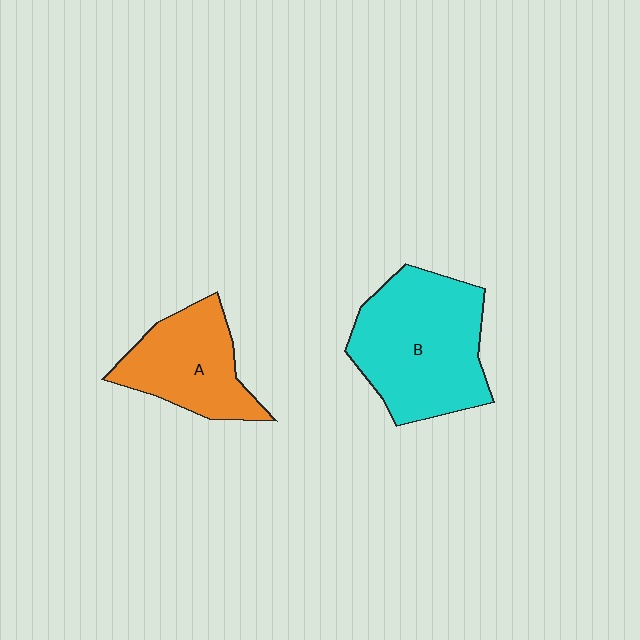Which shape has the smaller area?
Shape A (orange).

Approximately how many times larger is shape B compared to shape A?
Approximately 1.5 times.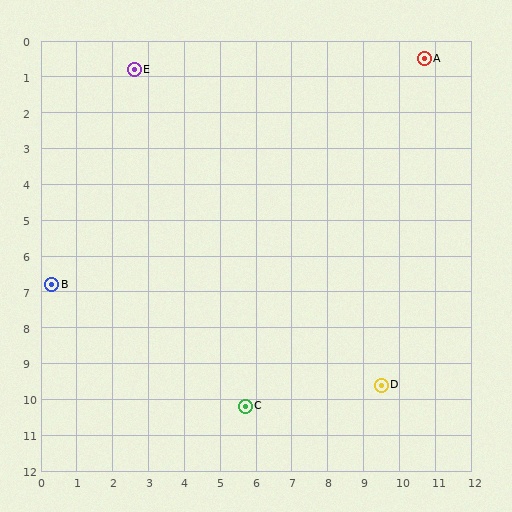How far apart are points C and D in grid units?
Points C and D are about 3.8 grid units apart.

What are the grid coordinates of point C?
Point C is at approximately (5.7, 10.2).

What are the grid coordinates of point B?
Point B is at approximately (0.3, 6.8).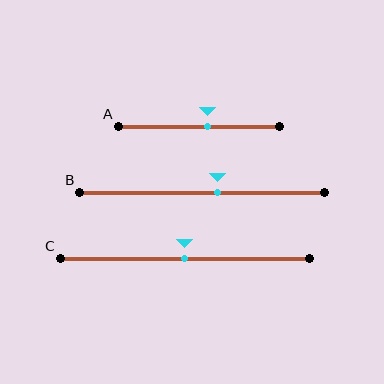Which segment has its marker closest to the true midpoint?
Segment C has its marker closest to the true midpoint.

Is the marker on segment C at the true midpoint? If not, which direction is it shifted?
Yes, the marker on segment C is at the true midpoint.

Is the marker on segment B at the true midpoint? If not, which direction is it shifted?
No, the marker on segment B is shifted to the right by about 6% of the segment length.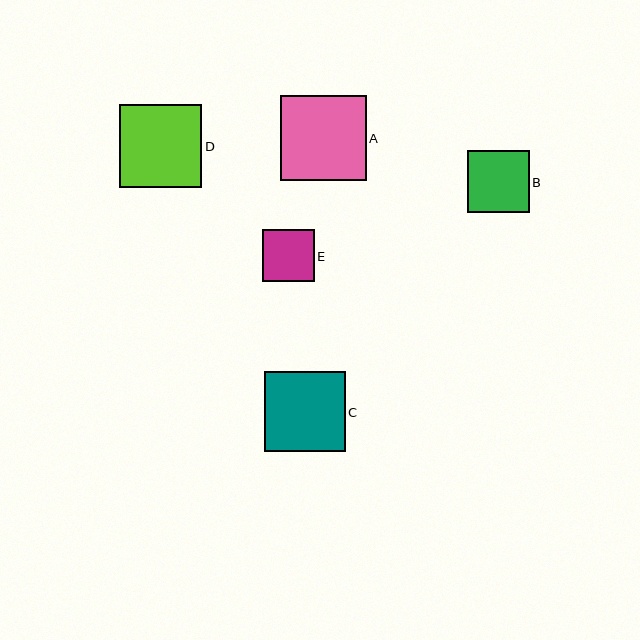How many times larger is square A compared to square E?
Square A is approximately 1.6 times the size of square E.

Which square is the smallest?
Square E is the smallest with a size of approximately 52 pixels.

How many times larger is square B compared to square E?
Square B is approximately 1.2 times the size of square E.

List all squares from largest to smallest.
From largest to smallest: A, D, C, B, E.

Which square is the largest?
Square A is the largest with a size of approximately 85 pixels.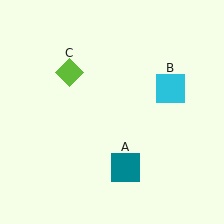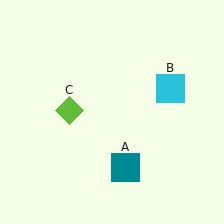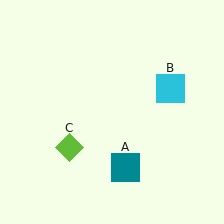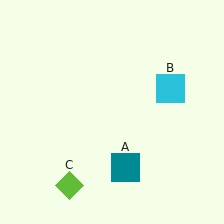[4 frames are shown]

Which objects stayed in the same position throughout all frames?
Teal square (object A) and cyan square (object B) remained stationary.